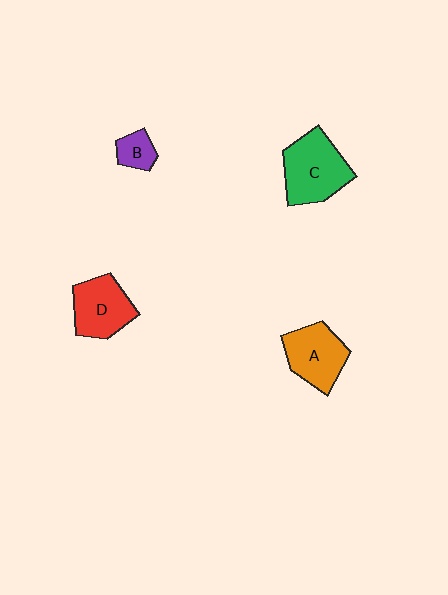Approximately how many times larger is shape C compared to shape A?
Approximately 1.2 times.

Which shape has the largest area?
Shape C (green).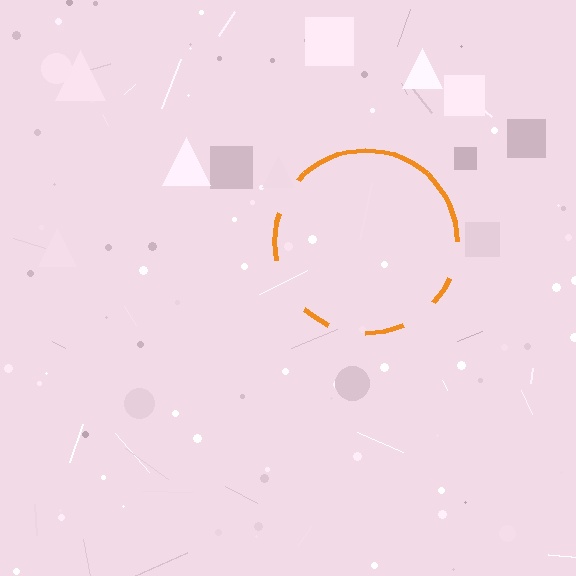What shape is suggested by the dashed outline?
The dashed outline suggests a circle.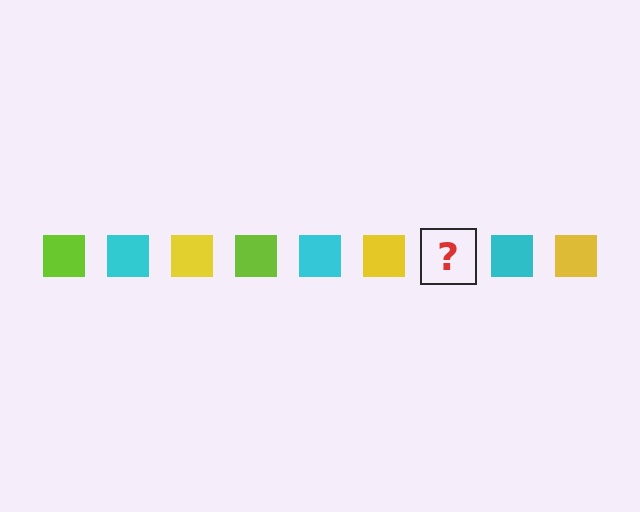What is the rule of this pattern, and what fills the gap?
The rule is that the pattern cycles through lime, cyan, yellow squares. The gap should be filled with a lime square.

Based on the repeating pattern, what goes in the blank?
The blank should be a lime square.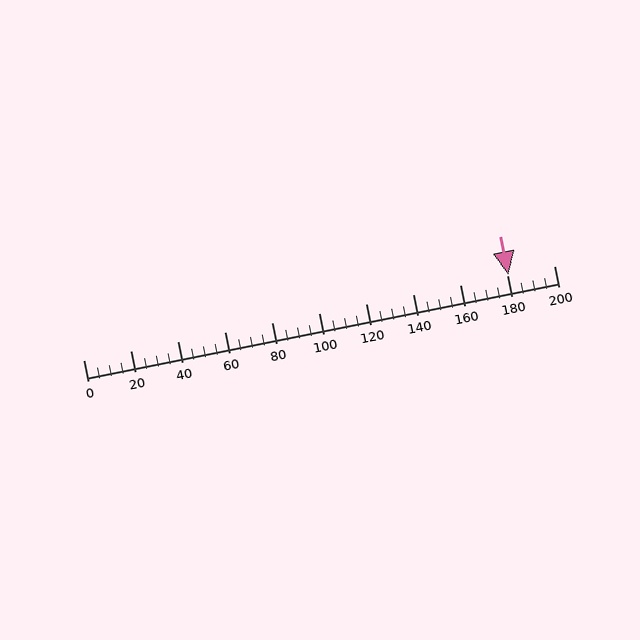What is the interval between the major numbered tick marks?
The major tick marks are spaced 20 units apart.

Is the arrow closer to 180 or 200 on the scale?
The arrow is closer to 180.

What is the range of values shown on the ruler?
The ruler shows values from 0 to 200.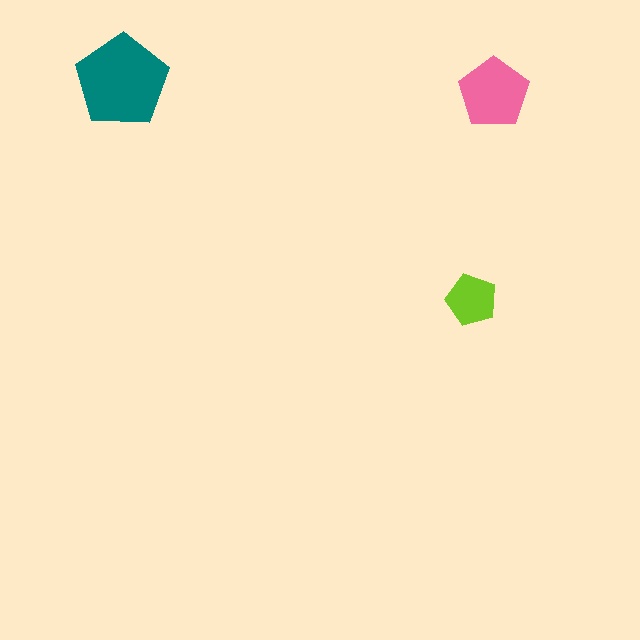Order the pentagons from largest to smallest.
the teal one, the pink one, the lime one.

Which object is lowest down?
The lime pentagon is bottommost.